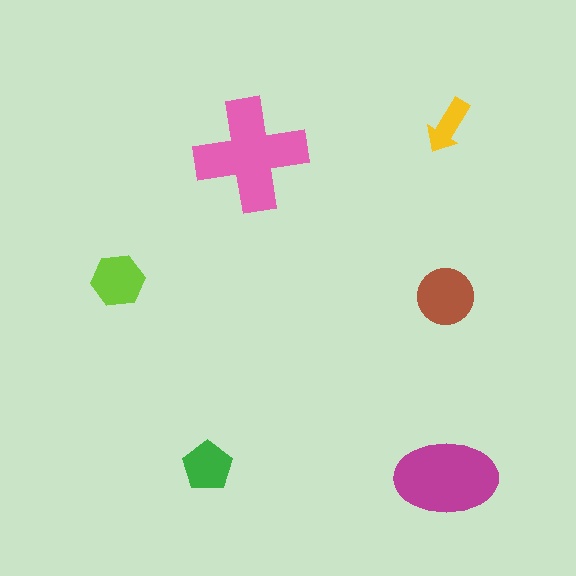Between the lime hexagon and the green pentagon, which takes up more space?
The lime hexagon.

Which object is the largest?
The pink cross.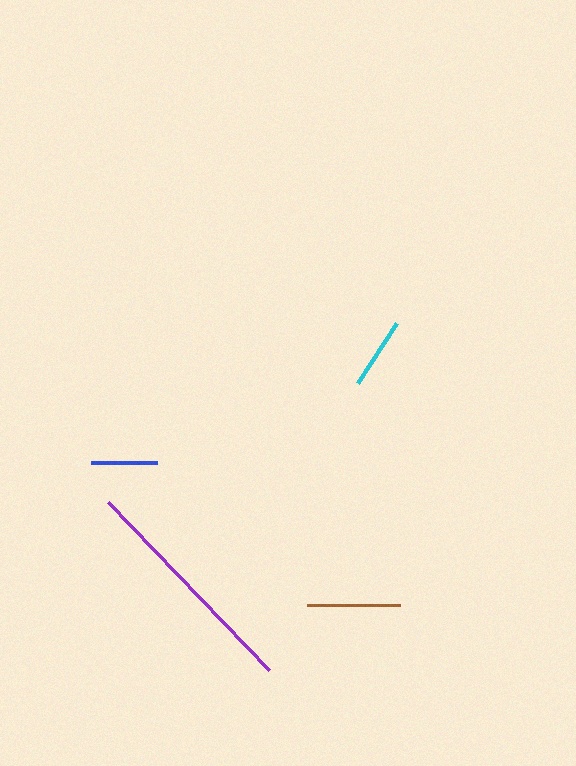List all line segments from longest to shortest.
From longest to shortest: purple, brown, cyan, blue.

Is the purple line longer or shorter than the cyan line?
The purple line is longer than the cyan line.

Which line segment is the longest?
The purple line is the longest at approximately 234 pixels.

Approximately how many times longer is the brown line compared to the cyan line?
The brown line is approximately 1.3 times the length of the cyan line.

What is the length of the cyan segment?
The cyan segment is approximately 71 pixels long.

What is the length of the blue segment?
The blue segment is approximately 67 pixels long.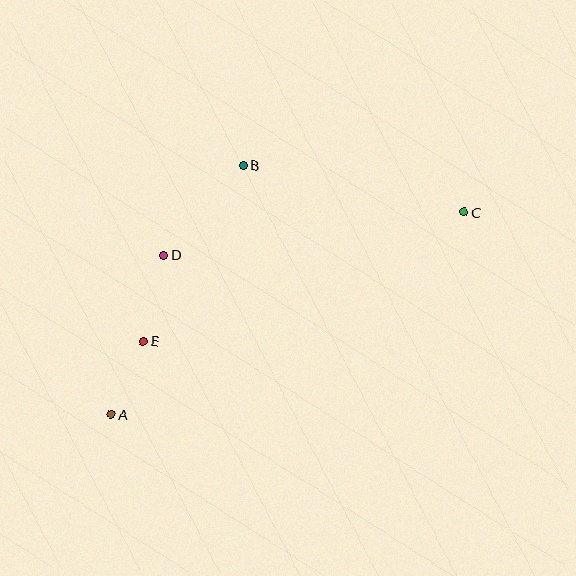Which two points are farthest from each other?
Points A and C are farthest from each other.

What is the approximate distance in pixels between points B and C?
The distance between B and C is approximately 226 pixels.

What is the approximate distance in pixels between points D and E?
The distance between D and E is approximately 89 pixels.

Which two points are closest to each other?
Points A and E are closest to each other.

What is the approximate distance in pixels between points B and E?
The distance between B and E is approximately 202 pixels.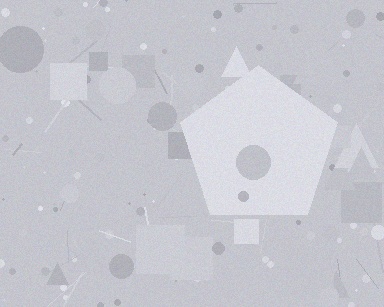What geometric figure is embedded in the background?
A pentagon is embedded in the background.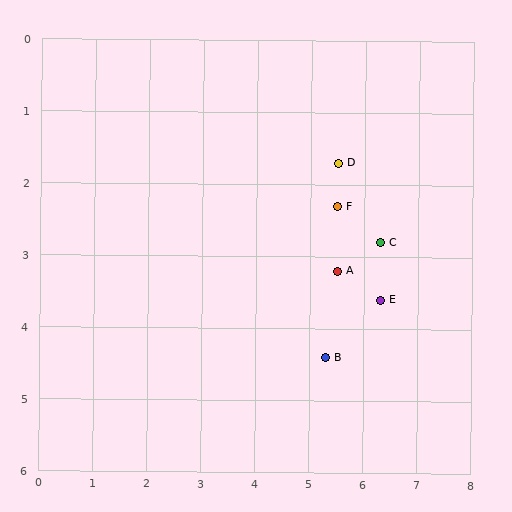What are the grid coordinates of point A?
Point A is at approximately (5.5, 3.2).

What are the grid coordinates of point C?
Point C is at approximately (6.3, 2.8).